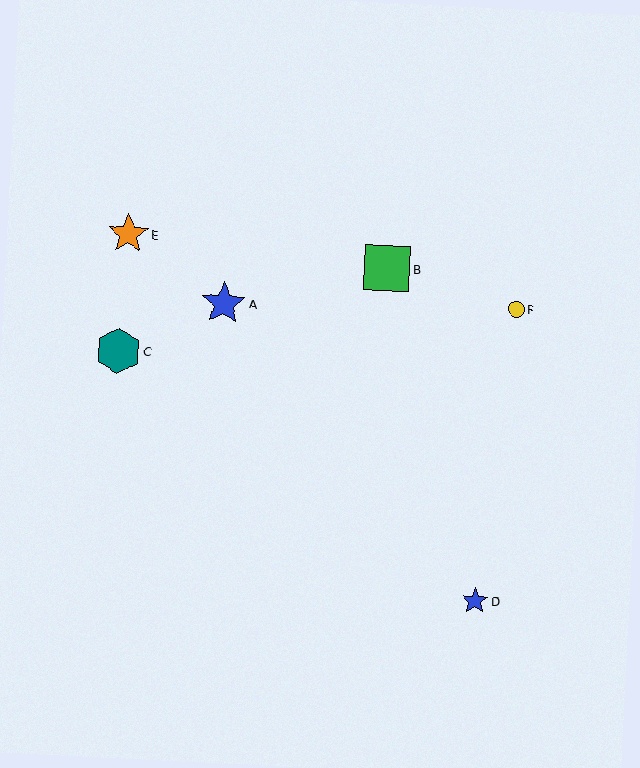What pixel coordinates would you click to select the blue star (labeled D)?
Click at (475, 601) to select the blue star D.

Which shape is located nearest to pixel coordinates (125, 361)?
The teal hexagon (labeled C) at (118, 351) is nearest to that location.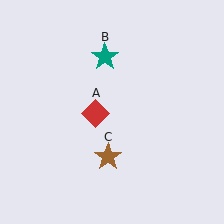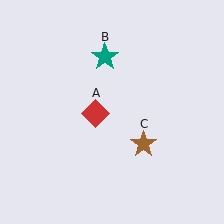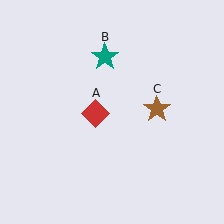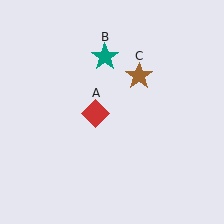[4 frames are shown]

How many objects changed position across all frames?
1 object changed position: brown star (object C).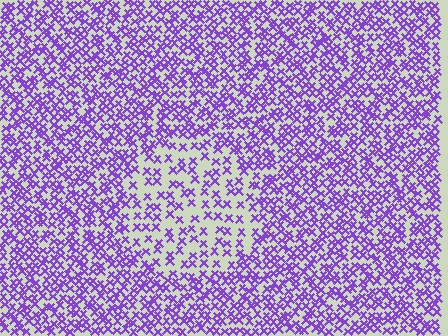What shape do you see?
I see a circle.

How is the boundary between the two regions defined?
The boundary is defined by a change in element density (approximately 2.1x ratio). All elements are the same color, size, and shape.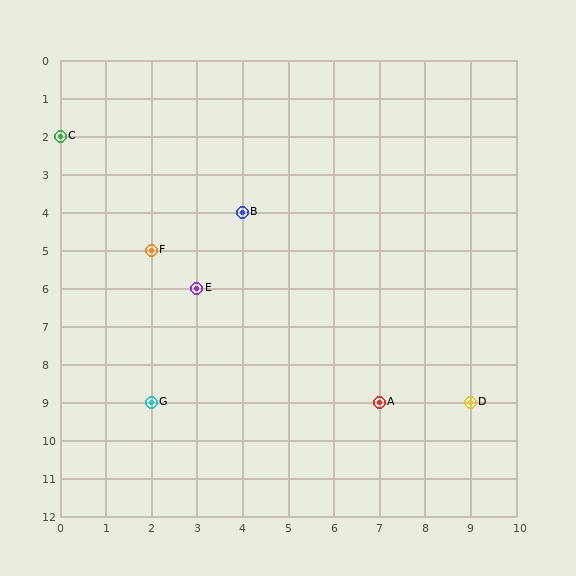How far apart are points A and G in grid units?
Points A and G are 5 columns apart.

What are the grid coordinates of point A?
Point A is at grid coordinates (7, 9).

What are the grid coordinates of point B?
Point B is at grid coordinates (4, 4).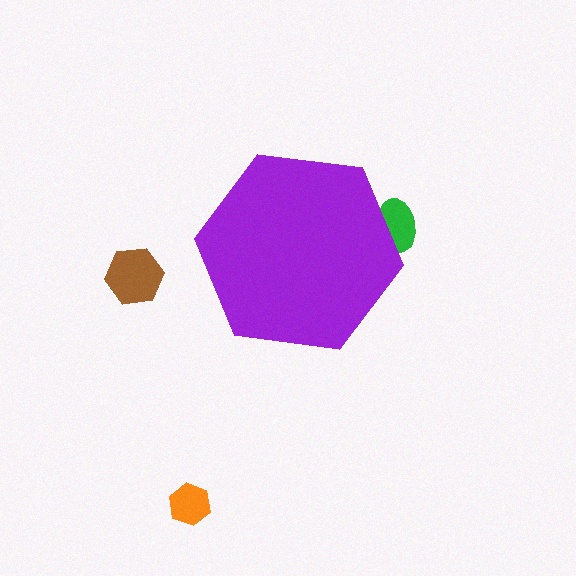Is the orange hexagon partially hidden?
No, the orange hexagon is fully visible.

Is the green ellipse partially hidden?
Yes, the green ellipse is partially hidden behind the purple hexagon.